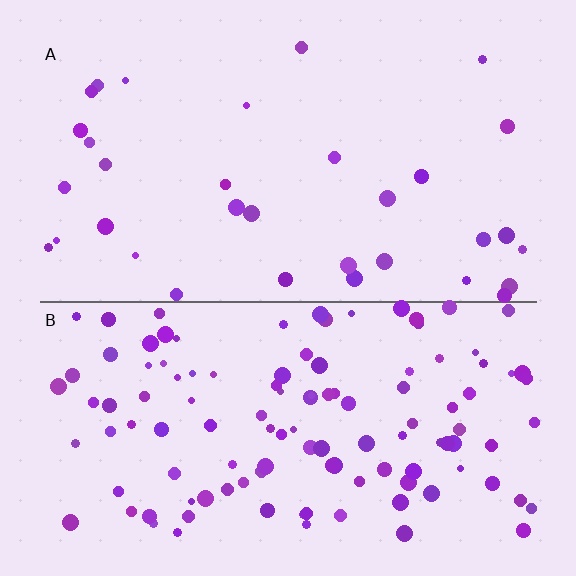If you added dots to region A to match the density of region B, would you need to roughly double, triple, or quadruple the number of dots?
Approximately quadruple.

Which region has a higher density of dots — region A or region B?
B (the bottom).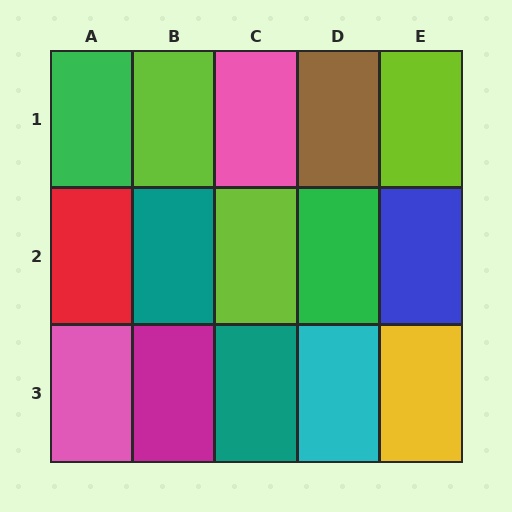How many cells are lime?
3 cells are lime.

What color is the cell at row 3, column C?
Teal.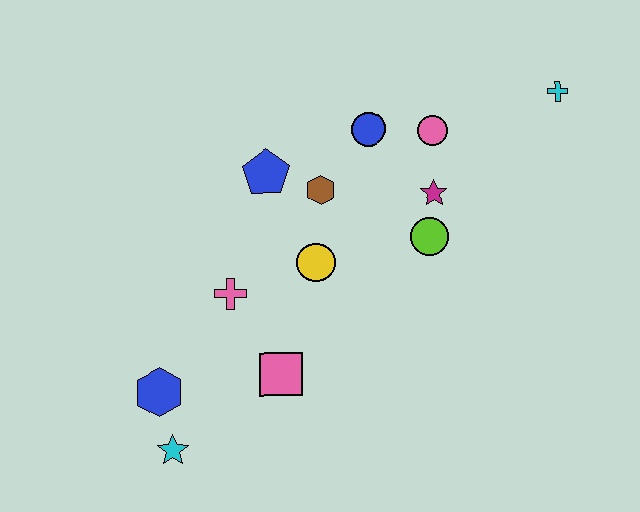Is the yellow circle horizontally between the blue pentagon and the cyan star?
No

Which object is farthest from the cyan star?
The cyan cross is farthest from the cyan star.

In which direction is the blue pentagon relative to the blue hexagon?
The blue pentagon is above the blue hexagon.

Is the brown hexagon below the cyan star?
No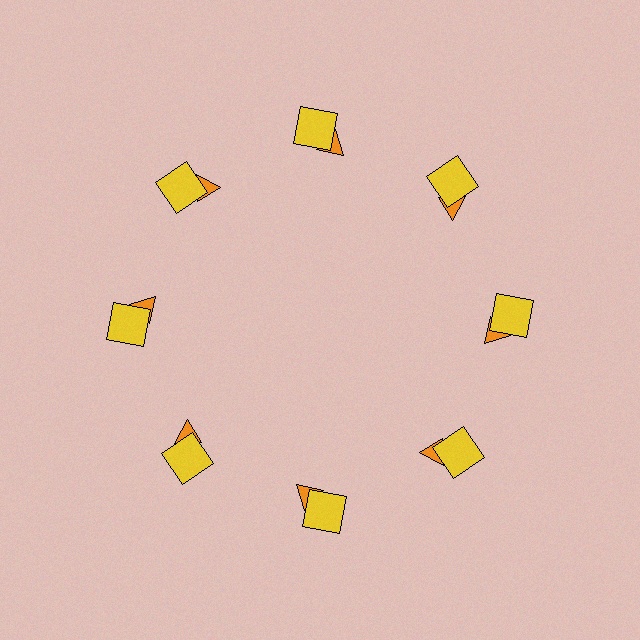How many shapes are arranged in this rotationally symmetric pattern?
There are 16 shapes, arranged in 8 groups of 2.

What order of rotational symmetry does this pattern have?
This pattern has 8-fold rotational symmetry.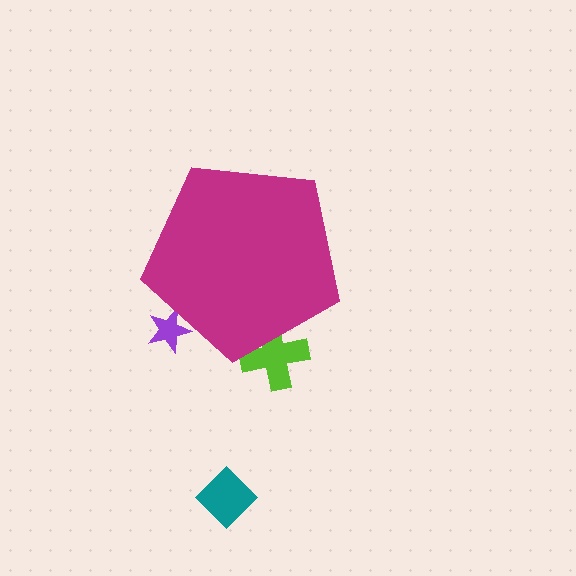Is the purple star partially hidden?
Yes, the purple star is partially hidden behind the magenta pentagon.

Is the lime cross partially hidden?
Yes, the lime cross is partially hidden behind the magenta pentagon.